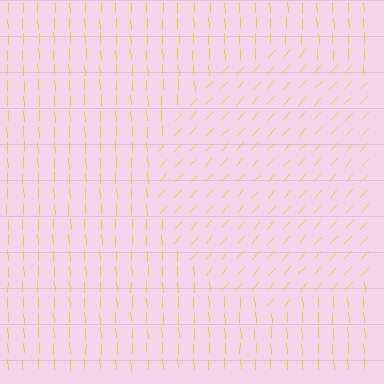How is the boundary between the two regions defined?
The boundary is defined purely by a change in line orientation (approximately 45 degrees difference). All lines are the same color and thickness.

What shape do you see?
I see a circle.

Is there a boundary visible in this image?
Yes, there is a texture boundary formed by a change in line orientation.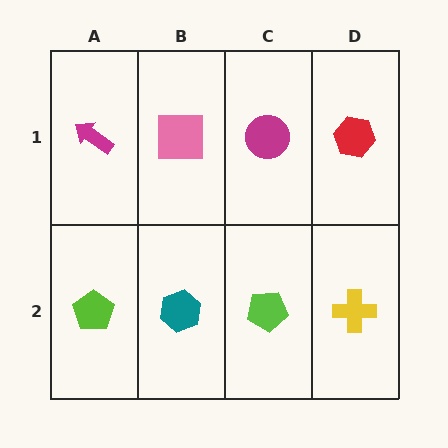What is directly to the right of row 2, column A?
A teal hexagon.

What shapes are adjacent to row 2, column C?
A magenta circle (row 1, column C), a teal hexagon (row 2, column B), a yellow cross (row 2, column D).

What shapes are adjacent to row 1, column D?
A yellow cross (row 2, column D), a magenta circle (row 1, column C).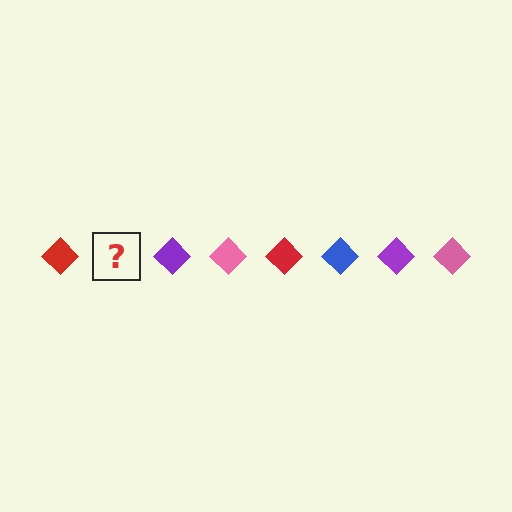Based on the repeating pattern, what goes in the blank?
The blank should be a blue diamond.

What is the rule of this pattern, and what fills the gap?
The rule is that the pattern cycles through red, blue, purple, pink diamonds. The gap should be filled with a blue diamond.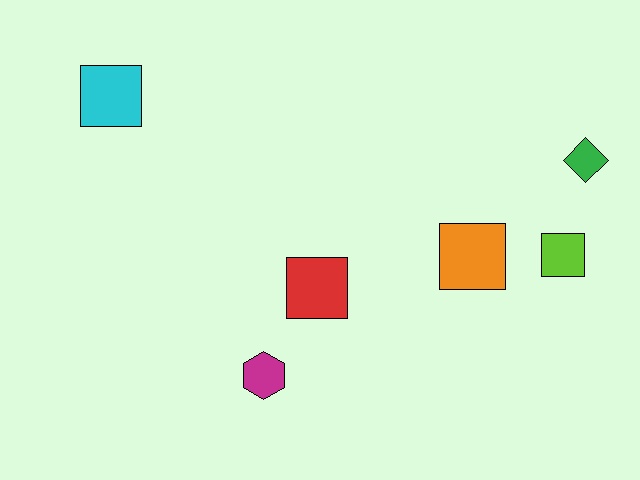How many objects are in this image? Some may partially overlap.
There are 6 objects.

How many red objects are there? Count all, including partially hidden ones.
There is 1 red object.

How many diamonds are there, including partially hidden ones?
There is 1 diamond.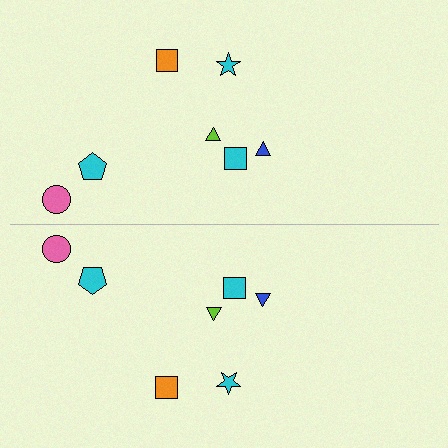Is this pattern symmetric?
Yes, this pattern has bilateral (reflection) symmetry.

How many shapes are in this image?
There are 14 shapes in this image.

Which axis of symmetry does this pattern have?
The pattern has a horizontal axis of symmetry running through the center of the image.